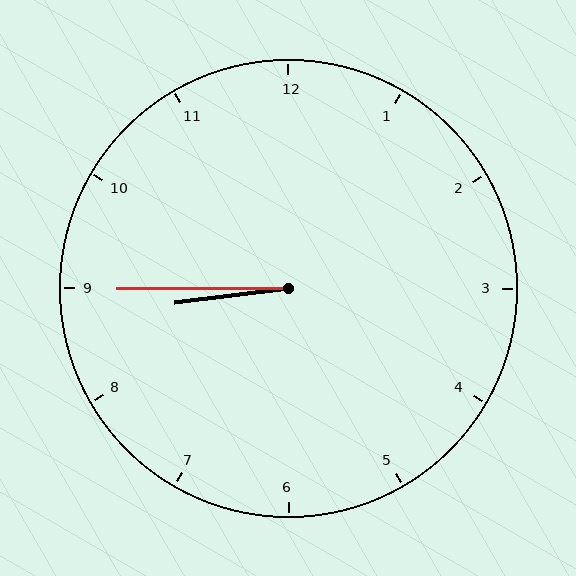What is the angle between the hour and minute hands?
Approximately 8 degrees.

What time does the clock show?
8:45.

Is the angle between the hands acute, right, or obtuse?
It is acute.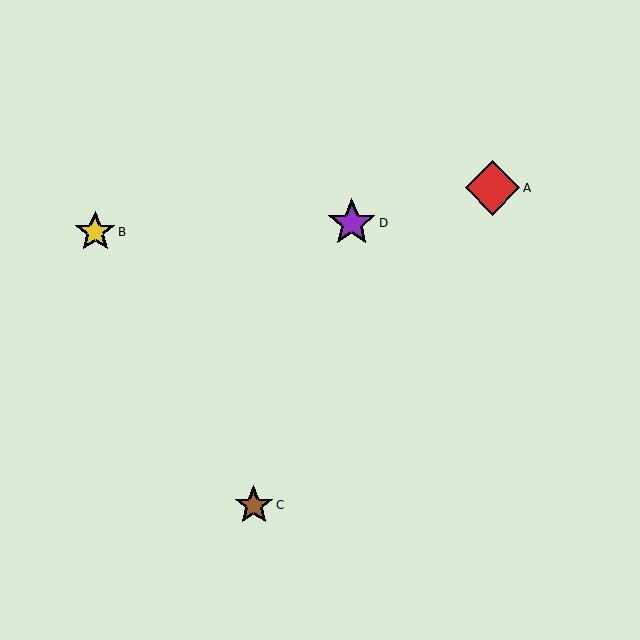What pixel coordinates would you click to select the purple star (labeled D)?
Click at (352, 223) to select the purple star D.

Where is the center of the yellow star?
The center of the yellow star is at (95, 232).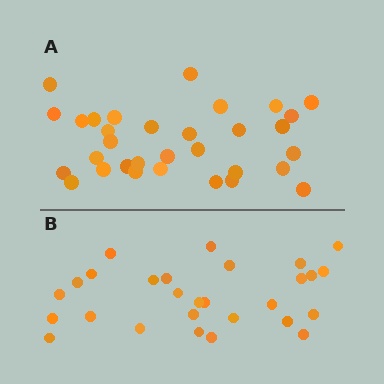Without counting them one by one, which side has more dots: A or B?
Region A (the top region) has more dots.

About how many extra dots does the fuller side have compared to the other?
Region A has about 4 more dots than region B.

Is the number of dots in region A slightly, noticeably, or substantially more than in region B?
Region A has only slightly more — the two regions are fairly close. The ratio is roughly 1.1 to 1.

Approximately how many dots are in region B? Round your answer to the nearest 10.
About 30 dots. (The exact count is 28, which rounds to 30.)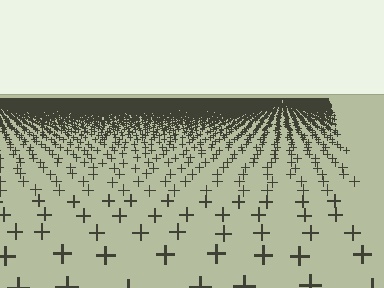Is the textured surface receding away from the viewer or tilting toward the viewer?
The surface is receding away from the viewer. Texture elements get smaller and denser toward the top.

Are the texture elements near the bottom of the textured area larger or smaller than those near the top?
Larger. Near the bottom, elements are closer to the viewer and appear at a bigger on-screen size.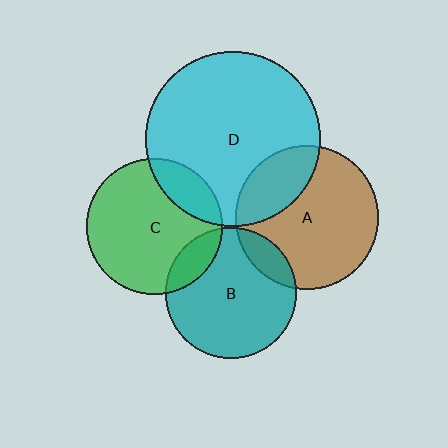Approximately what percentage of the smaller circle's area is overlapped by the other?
Approximately 15%.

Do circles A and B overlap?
Yes.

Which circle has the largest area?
Circle D (cyan).